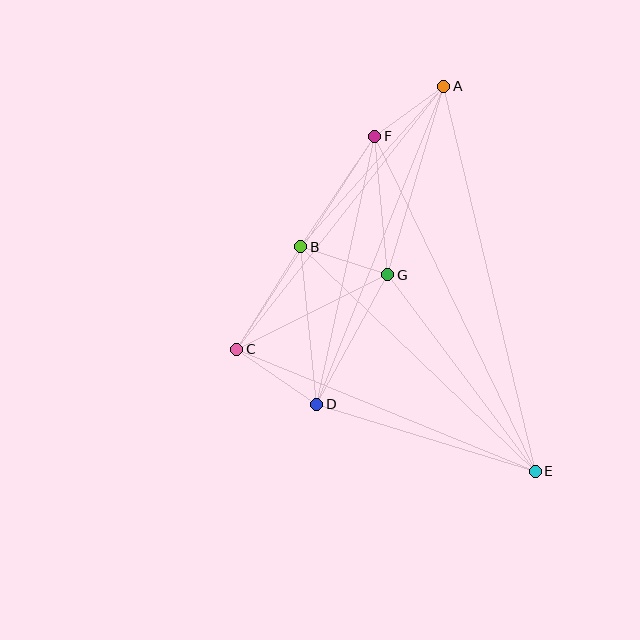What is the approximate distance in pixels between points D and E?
The distance between D and E is approximately 229 pixels.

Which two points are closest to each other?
Points A and F are closest to each other.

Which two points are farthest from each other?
Points A and E are farthest from each other.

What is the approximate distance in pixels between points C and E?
The distance between C and E is approximately 323 pixels.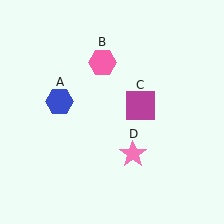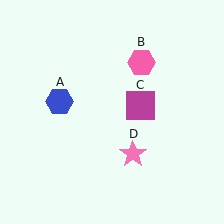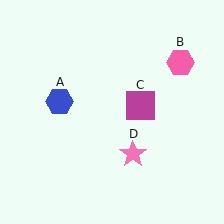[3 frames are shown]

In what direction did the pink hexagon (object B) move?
The pink hexagon (object B) moved right.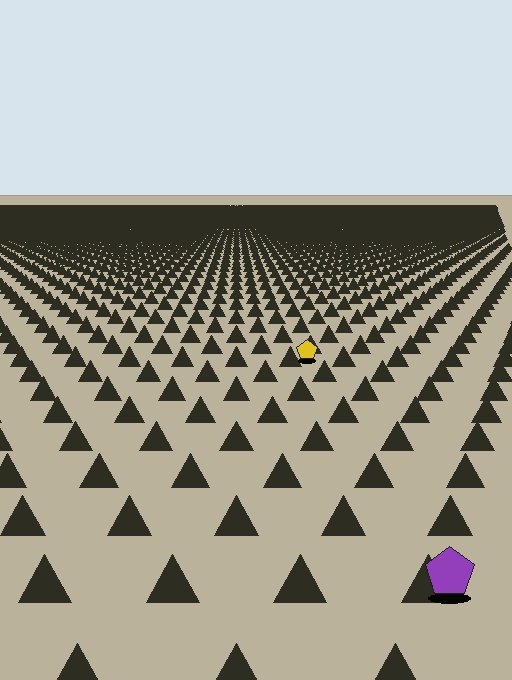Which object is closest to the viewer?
The purple pentagon is closest. The texture marks near it are larger and more spread out.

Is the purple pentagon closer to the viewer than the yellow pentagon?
Yes. The purple pentagon is closer — you can tell from the texture gradient: the ground texture is coarser near it.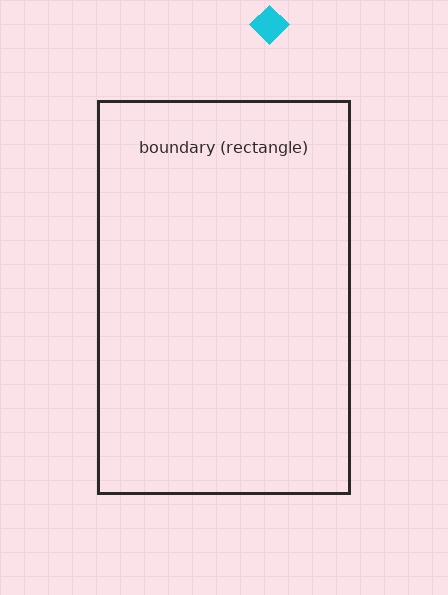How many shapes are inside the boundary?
0 inside, 1 outside.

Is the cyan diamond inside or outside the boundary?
Outside.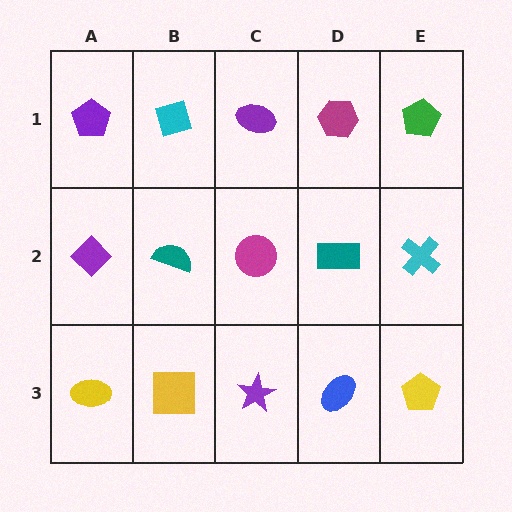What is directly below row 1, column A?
A purple diamond.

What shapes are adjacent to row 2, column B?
A cyan diamond (row 1, column B), a yellow square (row 3, column B), a purple diamond (row 2, column A), a magenta circle (row 2, column C).